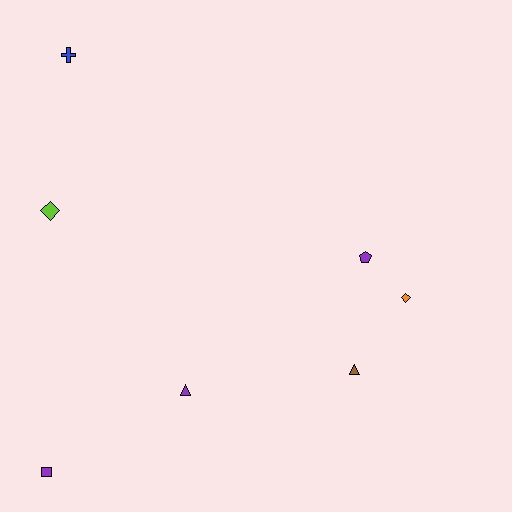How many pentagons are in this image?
There is 1 pentagon.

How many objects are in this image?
There are 7 objects.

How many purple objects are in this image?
There are 3 purple objects.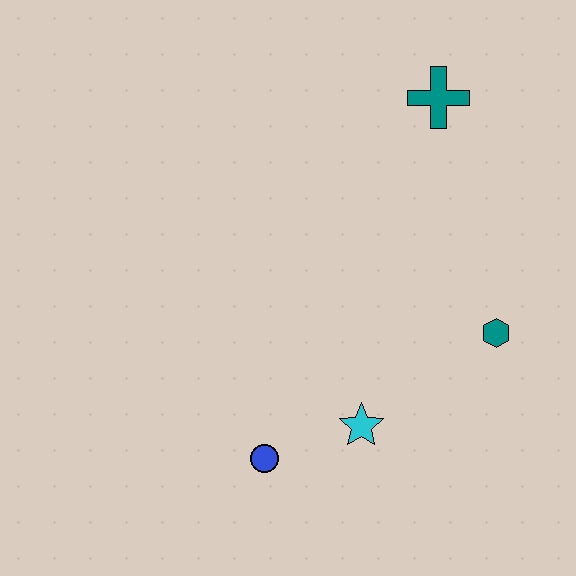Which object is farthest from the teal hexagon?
The blue circle is farthest from the teal hexagon.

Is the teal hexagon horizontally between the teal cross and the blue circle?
No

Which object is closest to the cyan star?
The blue circle is closest to the cyan star.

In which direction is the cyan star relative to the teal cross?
The cyan star is below the teal cross.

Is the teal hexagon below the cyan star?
No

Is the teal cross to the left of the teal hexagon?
Yes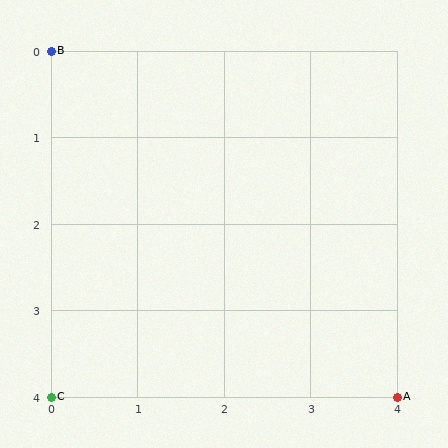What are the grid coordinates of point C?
Point C is at grid coordinates (0, 4).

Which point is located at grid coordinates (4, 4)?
Point A is at (4, 4).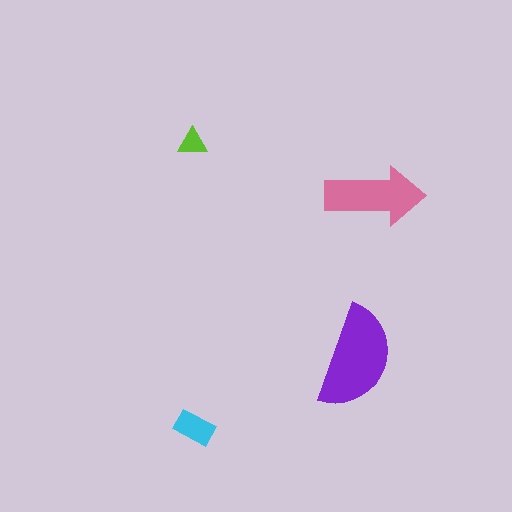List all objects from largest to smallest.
The purple semicircle, the pink arrow, the cyan rectangle, the lime triangle.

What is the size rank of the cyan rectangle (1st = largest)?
3rd.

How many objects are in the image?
There are 4 objects in the image.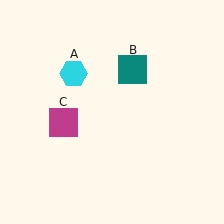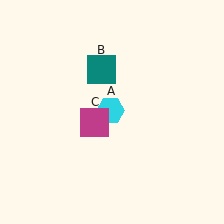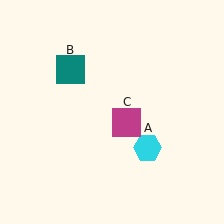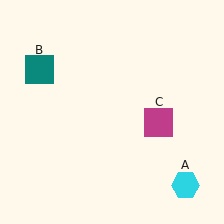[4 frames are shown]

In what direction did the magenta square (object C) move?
The magenta square (object C) moved right.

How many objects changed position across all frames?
3 objects changed position: cyan hexagon (object A), teal square (object B), magenta square (object C).